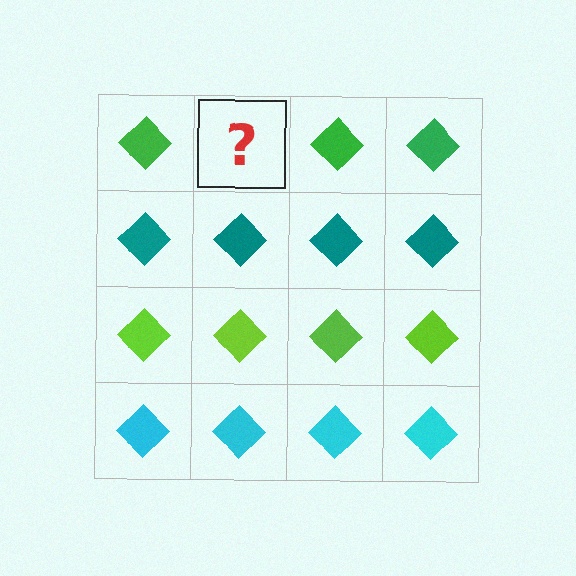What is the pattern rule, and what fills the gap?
The rule is that each row has a consistent color. The gap should be filled with a green diamond.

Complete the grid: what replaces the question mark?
The question mark should be replaced with a green diamond.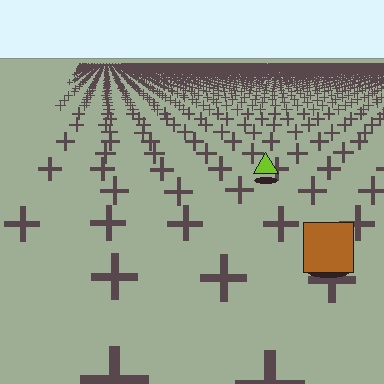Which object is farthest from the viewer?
The lime triangle is farthest from the viewer. It appears smaller and the ground texture around it is denser.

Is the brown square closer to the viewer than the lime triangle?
Yes. The brown square is closer — you can tell from the texture gradient: the ground texture is coarser near it.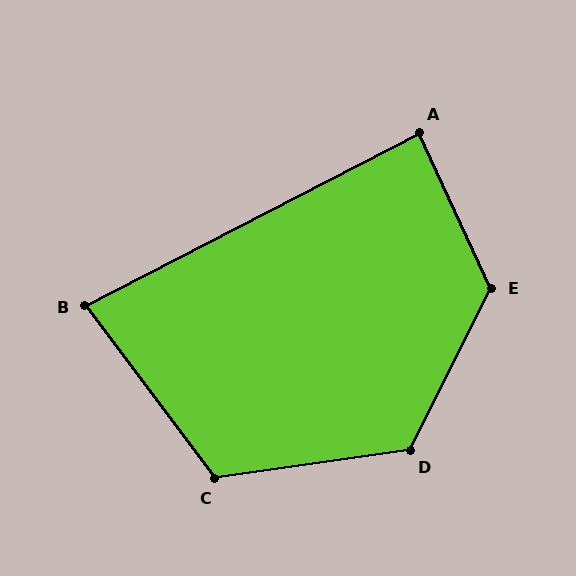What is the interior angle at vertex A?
Approximately 87 degrees (approximately right).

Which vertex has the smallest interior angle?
B, at approximately 81 degrees.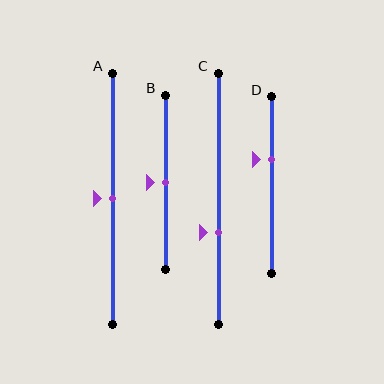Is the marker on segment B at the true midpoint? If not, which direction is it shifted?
Yes, the marker on segment B is at the true midpoint.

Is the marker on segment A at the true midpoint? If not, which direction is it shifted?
Yes, the marker on segment A is at the true midpoint.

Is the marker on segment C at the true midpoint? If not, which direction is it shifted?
No, the marker on segment C is shifted downward by about 13% of the segment length.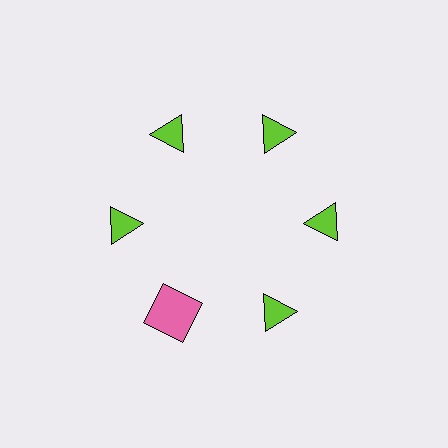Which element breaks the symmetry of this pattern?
The pink square at roughly the 7 o'clock position breaks the symmetry. All other shapes are lime triangles.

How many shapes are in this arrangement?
There are 6 shapes arranged in a ring pattern.